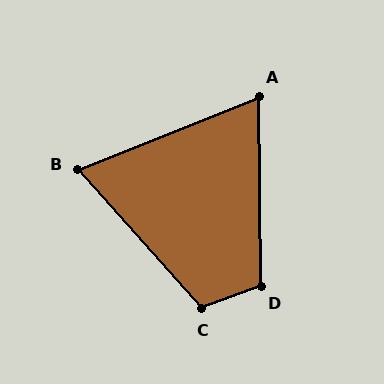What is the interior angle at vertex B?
Approximately 70 degrees (acute).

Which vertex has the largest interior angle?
C, at approximately 111 degrees.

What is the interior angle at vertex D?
Approximately 110 degrees (obtuse).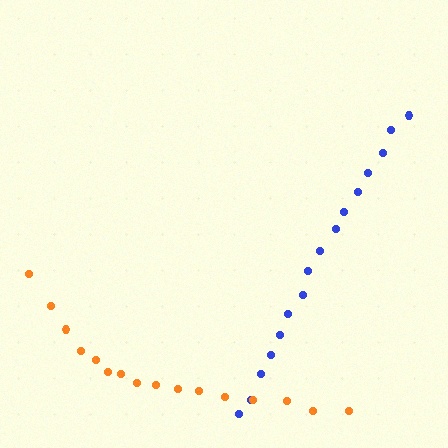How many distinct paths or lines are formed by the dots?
There are 2 distinct paths.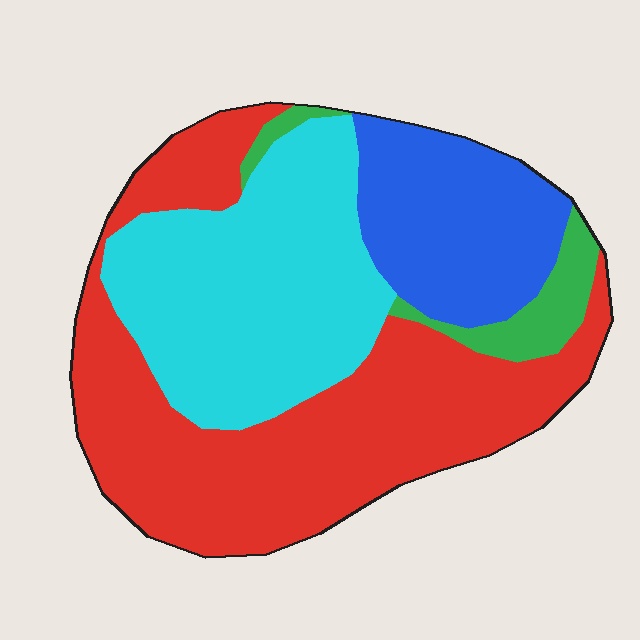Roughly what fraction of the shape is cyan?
Cyan takes up between a sixth and a third of the shape.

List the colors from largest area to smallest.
From largest to smallest: red, cyan, blue, green.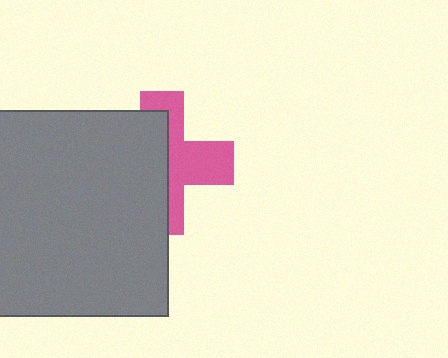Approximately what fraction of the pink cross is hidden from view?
Roughly 56% of the pink cross is hidden behind the gray square.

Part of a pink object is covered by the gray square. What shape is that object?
It is a cross.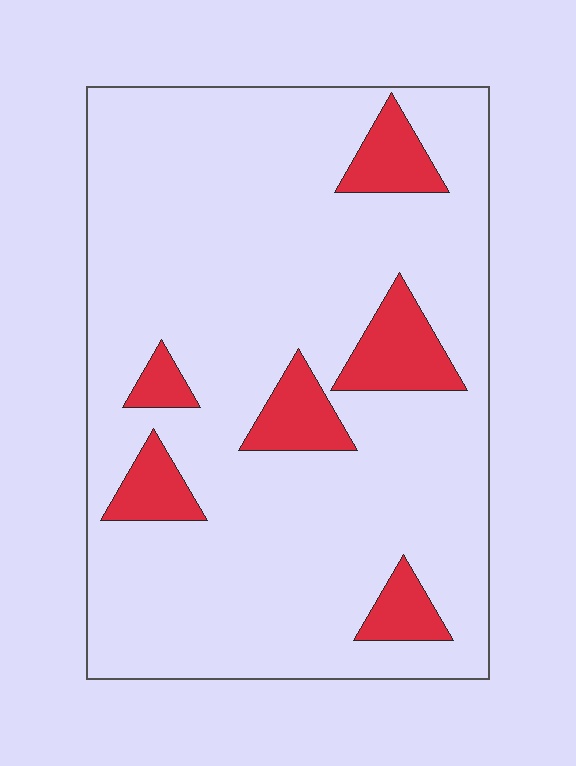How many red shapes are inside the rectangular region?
6.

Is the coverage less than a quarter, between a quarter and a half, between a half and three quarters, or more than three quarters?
Less than a quarter.